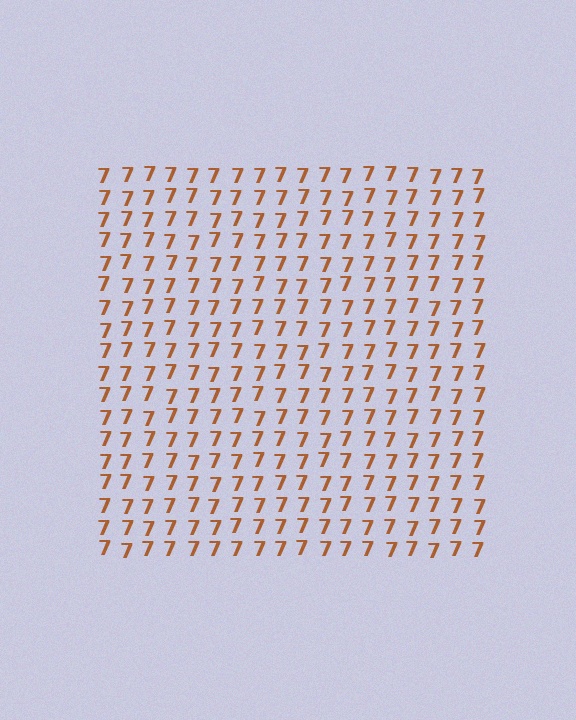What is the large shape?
The large shape is a square.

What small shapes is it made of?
It is made of small digit 7's.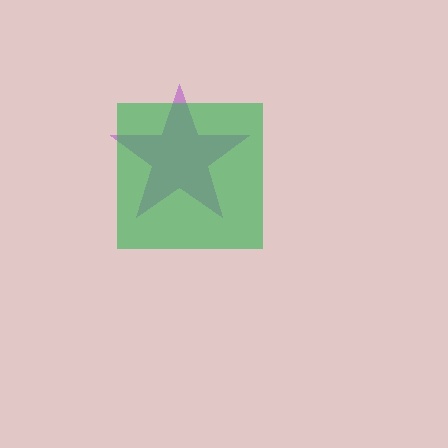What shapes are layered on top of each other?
The layered shapes are: a purple star, a green square.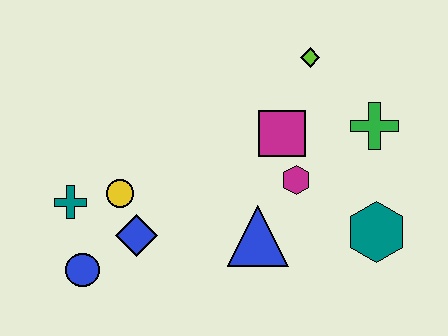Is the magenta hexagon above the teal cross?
Yes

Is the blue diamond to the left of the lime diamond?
Yes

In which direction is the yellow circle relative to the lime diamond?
The yellow circle is to the left of the lime diamond.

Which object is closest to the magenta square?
The magenta hexagon is closest to the magenta square.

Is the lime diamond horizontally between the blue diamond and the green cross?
Yes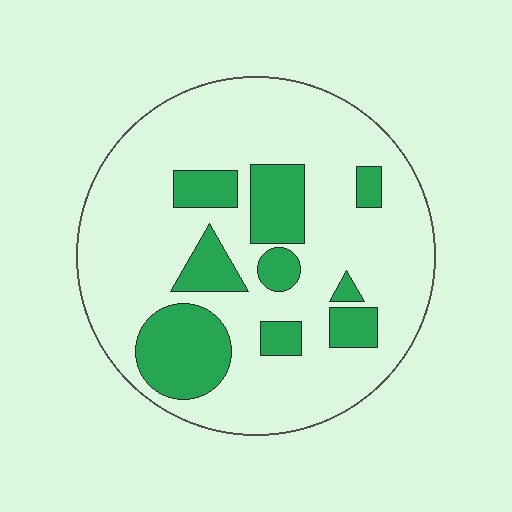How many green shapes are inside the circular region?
9.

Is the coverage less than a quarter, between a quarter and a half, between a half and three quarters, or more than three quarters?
Less than a quarter.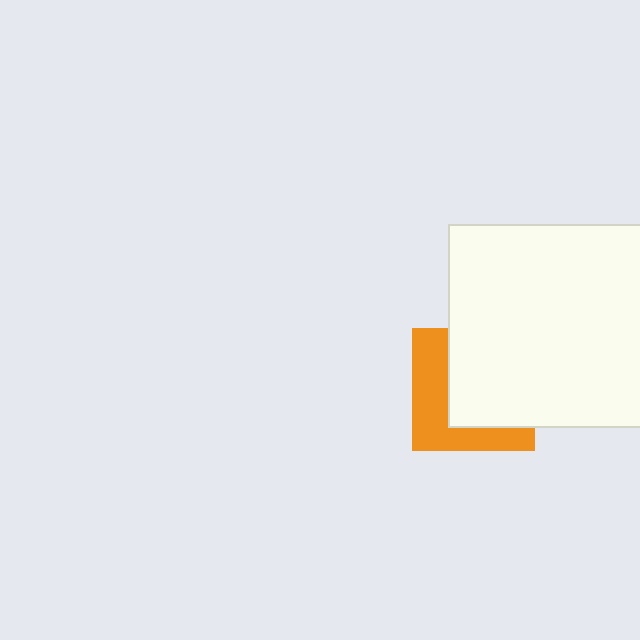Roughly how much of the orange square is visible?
A small part of it is visible (roughly 43%).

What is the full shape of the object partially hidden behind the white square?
The partially hidden object is an orange square.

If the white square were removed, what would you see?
You would see the complete orange square.